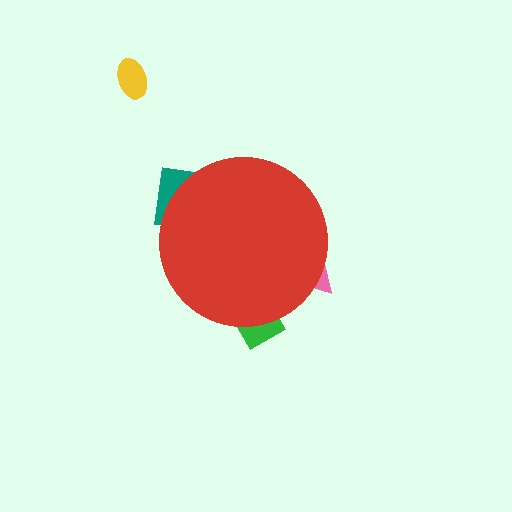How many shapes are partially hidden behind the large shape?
3 shapes are partially hidden.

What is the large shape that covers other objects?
A red circle.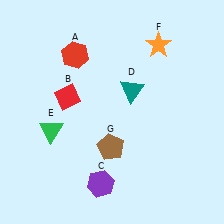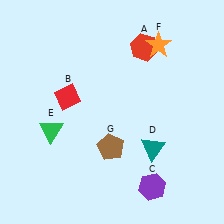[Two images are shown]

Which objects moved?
The objects that moved are: the red hexagon (A), the purple hexagon (C), the teal triangle (D).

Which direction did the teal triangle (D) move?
The teal triangle (D) moved down.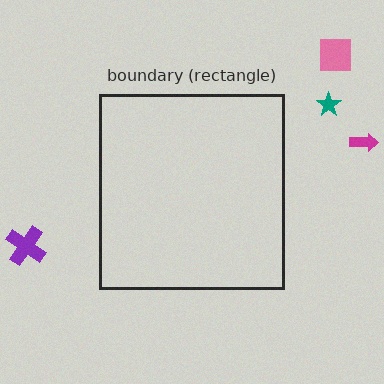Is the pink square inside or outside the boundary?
Outside.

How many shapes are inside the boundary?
0 inside, 4 outside.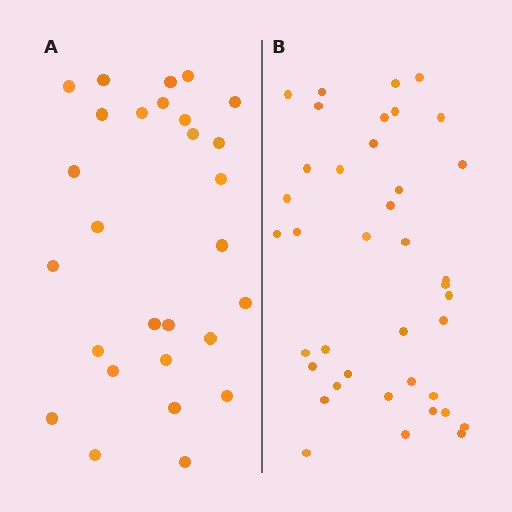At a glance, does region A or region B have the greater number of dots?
Region B (the right region) has more dots.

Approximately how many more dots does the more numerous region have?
Region B has roughly 12 or so more dots than region A.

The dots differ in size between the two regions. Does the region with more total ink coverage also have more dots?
No. Region A has more total ink coverage because its dots are larger, but region B actually contains more individual dots. Total area can be misleading — the number of items is what matters here.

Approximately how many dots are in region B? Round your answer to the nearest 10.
About 40 dots. (The exact count is 39, which rounds to 40.)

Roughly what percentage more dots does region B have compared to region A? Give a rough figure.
About 40% more.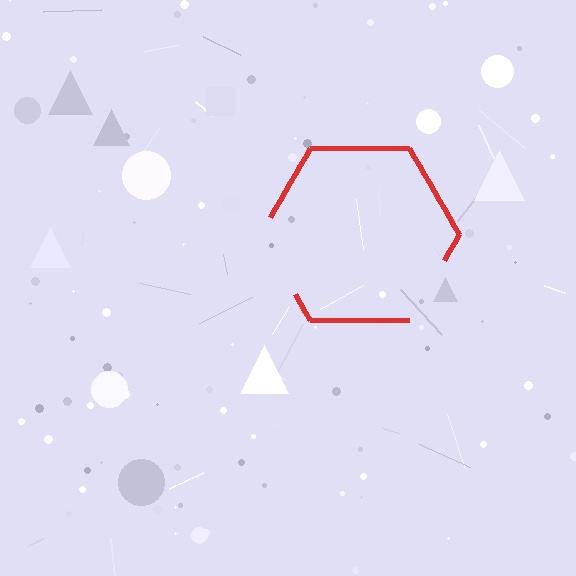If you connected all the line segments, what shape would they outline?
They would outline a hexagon.